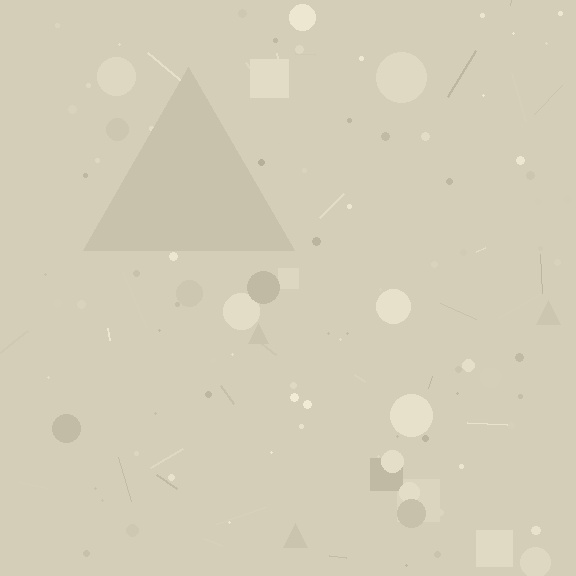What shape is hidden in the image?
A triangle is hidden in the image.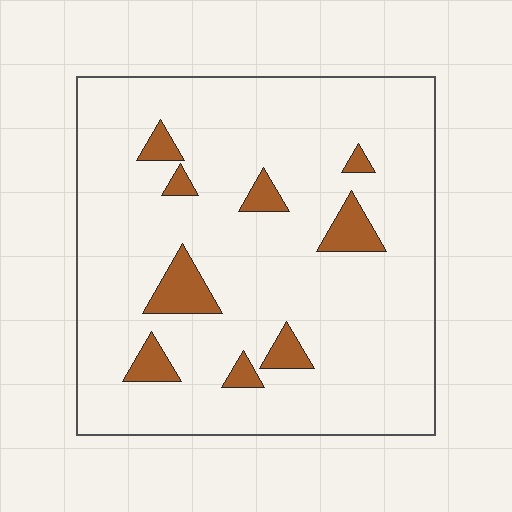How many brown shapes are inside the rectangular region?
9.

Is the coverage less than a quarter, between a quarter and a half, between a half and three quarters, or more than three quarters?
Less than a quarter.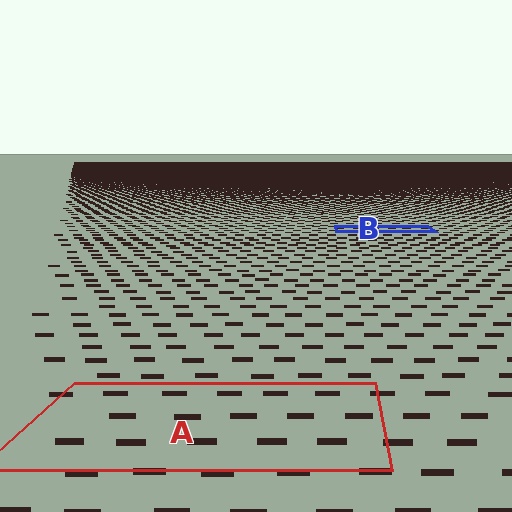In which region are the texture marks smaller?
The texture marks are smaller in region B, because it is farther away.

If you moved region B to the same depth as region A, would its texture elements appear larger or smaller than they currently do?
They would appear larger. At a closer depth, the same texture elements are projected at a bigger on-screen size.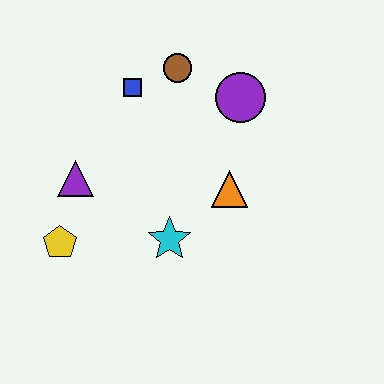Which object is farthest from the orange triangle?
The yellow pentagon is farthest from the orange triangle.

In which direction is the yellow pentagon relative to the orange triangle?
The yellow pentagon is to the left of the orange triangle.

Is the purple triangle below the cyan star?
No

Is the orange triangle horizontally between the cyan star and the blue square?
No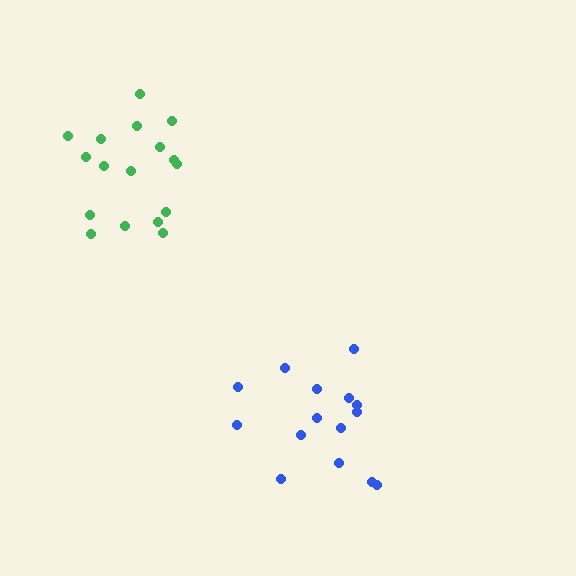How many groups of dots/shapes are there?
There are 2 groups.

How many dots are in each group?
Group 1: 17 dots, Group 2: 15 dots (32 total).